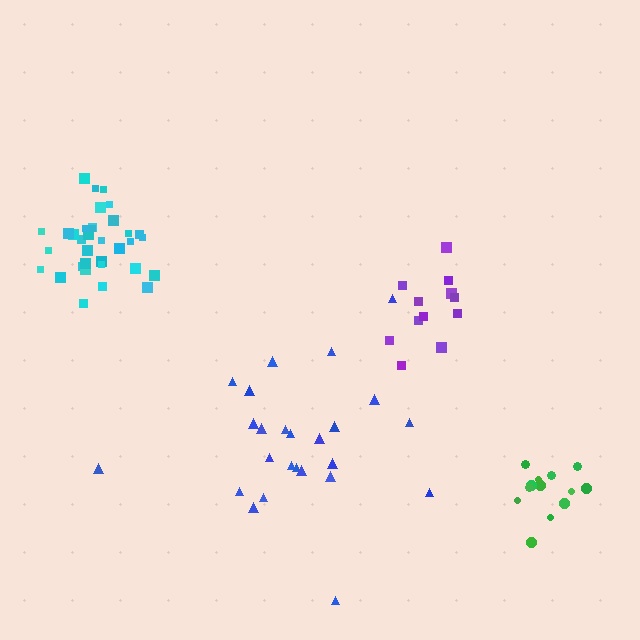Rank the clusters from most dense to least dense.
cyan, green, purple, blue.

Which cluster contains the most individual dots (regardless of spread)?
Cyan (34).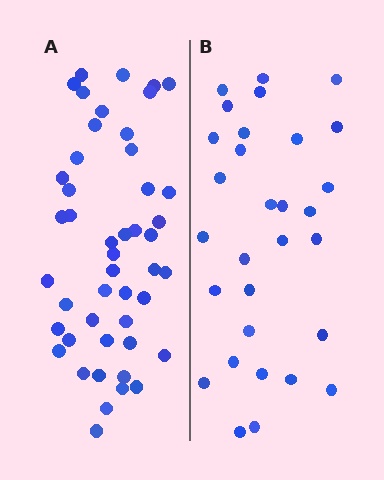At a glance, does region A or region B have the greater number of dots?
Region A (the left region) has more dots.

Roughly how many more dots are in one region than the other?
Region A has approximately 15 more dots than region B.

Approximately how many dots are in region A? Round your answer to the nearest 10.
About 50 dots. (The exact count is 47, which rounds to 50.)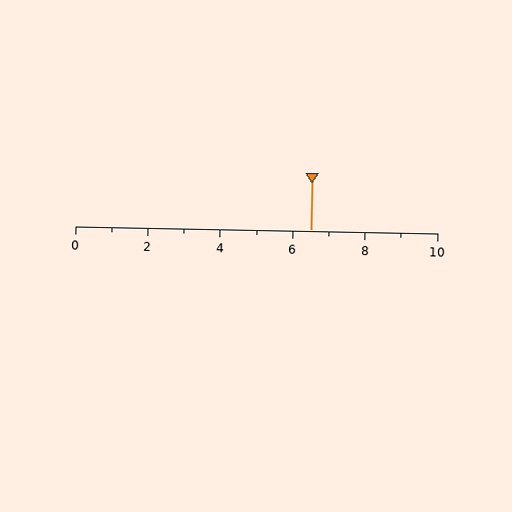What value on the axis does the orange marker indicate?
The marker indicates approximately 6.5.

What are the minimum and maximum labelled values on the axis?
The axis runs from 0 to 10.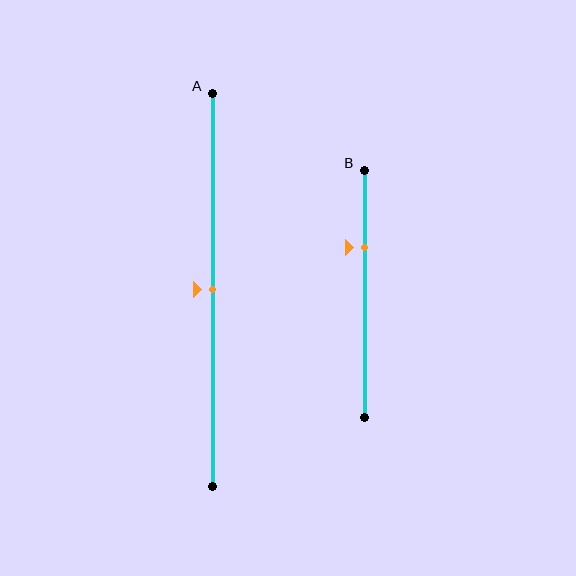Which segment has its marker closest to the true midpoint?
Segment A has its marker closest to the true midpoint.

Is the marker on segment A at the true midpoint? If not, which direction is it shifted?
Yes, the marker on segment A is at the true midpoint.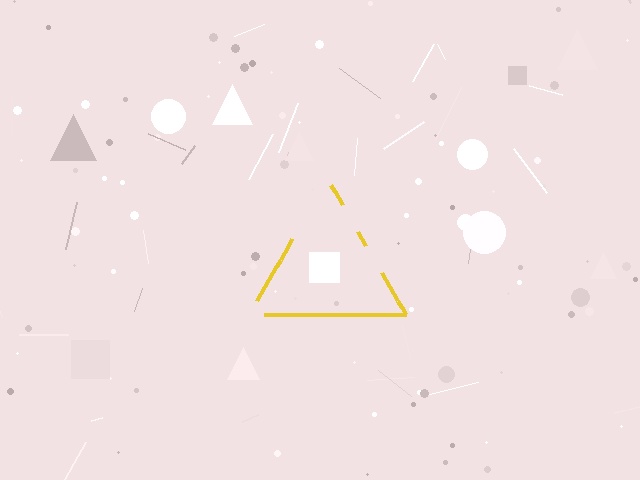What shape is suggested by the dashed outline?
The dashed outline suggests a triangle.